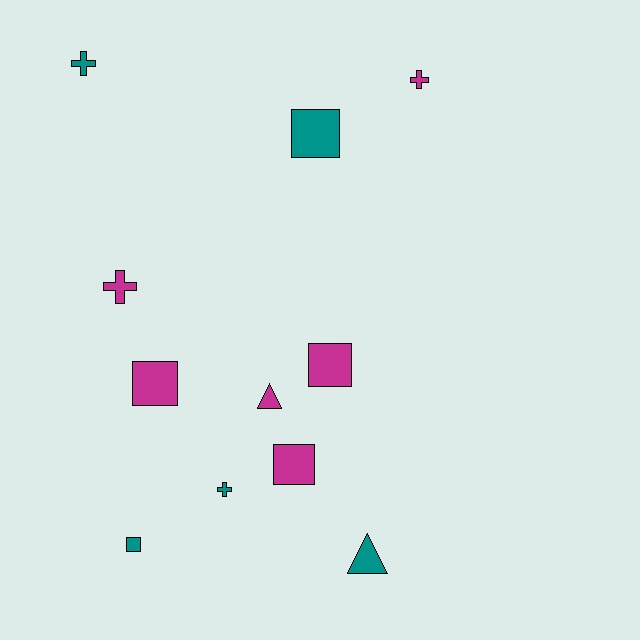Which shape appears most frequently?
Square, with 5 objects.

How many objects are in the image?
There are 11 objects.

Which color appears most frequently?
Magenta, with 6 objects.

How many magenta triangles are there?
There is 1 magenta triangle.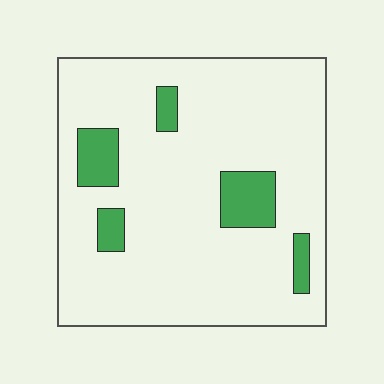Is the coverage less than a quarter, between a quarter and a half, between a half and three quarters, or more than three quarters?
Less than a quarter.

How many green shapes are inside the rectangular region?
5.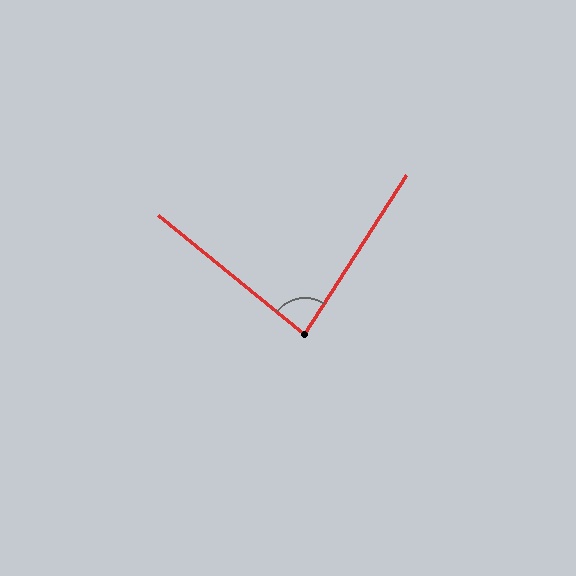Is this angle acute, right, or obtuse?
It is acute.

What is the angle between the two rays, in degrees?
Approximately 84 degrees.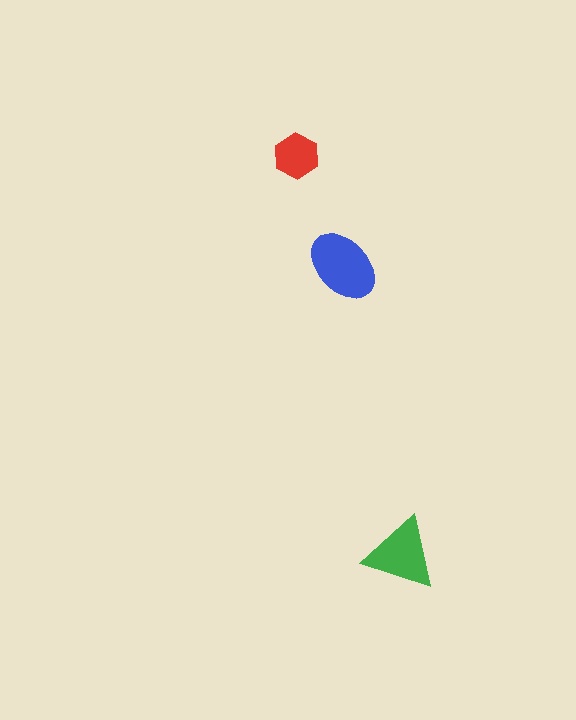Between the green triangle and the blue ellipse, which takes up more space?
The blue ellipse.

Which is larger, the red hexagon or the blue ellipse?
The blue ellipse.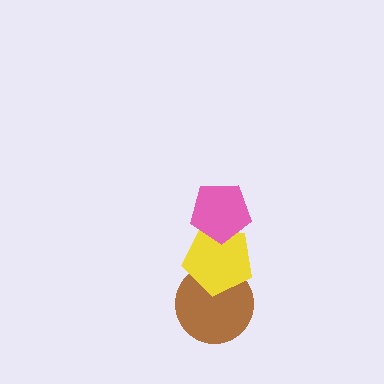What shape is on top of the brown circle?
The yellow pentagon is on top of the brown circle.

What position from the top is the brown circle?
The brown circle is 3rd from the top.